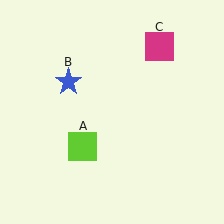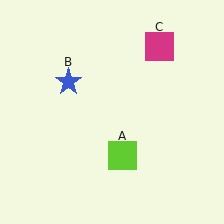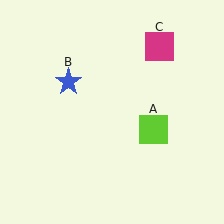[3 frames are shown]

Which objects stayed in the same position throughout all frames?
Blue star (object B) and magenta square (object C) remained stationary.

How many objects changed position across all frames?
1 object changed position: lime square (object A).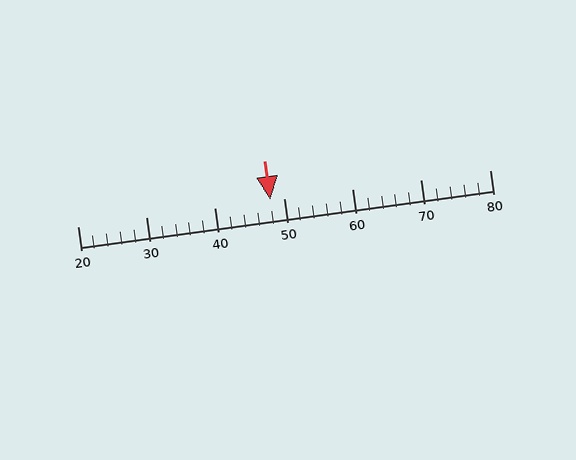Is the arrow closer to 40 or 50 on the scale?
The arrow is closer to 50.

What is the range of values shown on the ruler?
The ruler shows values from 20 to 80.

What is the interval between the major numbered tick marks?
The major tick marks are spaced 10 units apart.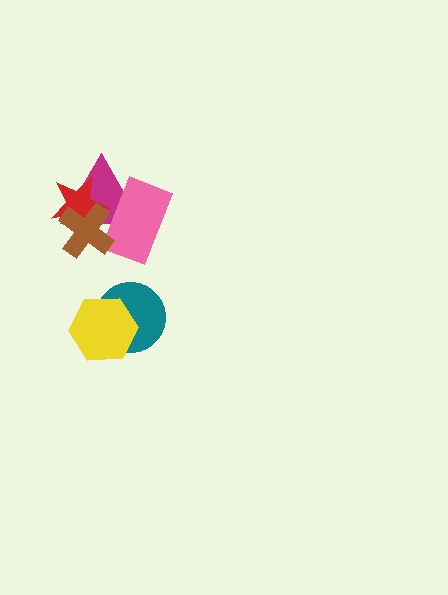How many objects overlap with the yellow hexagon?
1 object overlaps with the yellow hexagon.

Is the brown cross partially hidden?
No, no other shape covers it.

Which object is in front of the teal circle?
The yellow hexagon is in front of the teal circle.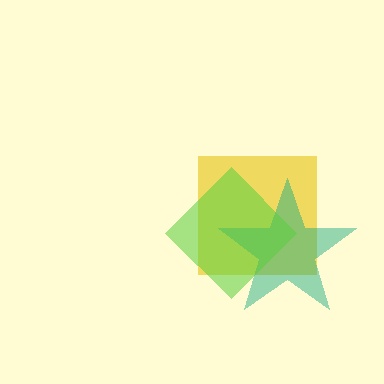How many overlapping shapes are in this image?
There are 3 overlapping shapes in the image.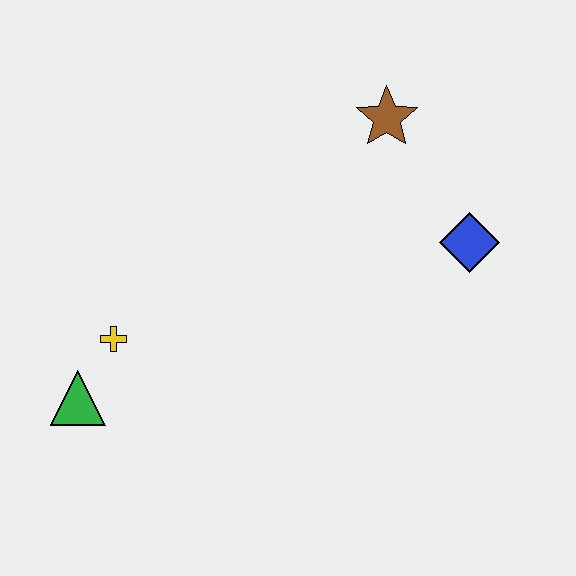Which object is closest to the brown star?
The blue diamond is closest to the brown star.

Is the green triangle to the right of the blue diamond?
No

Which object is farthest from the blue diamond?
The green triangle is farthest from the blue diamond.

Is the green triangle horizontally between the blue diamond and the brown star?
No